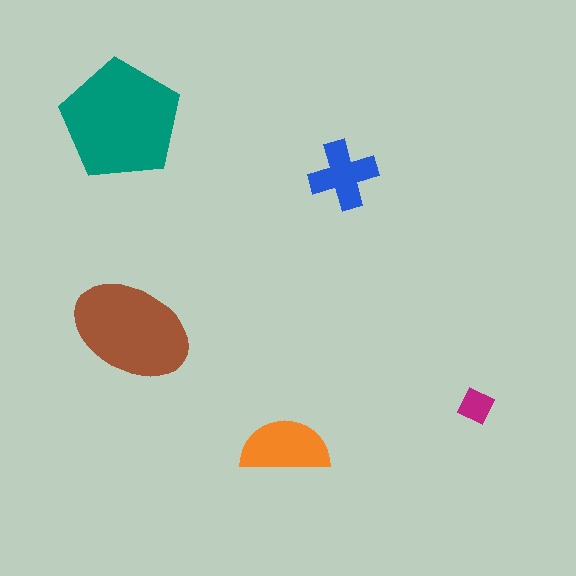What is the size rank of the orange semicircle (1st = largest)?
3rd.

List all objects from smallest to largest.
The magenta diamond, the blue cross, the orange semicircle, the brown ellipse, the teal pentagon.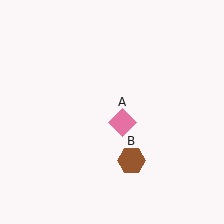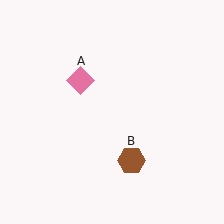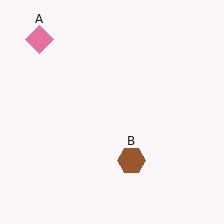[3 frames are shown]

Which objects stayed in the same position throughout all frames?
Brown hexagon (object B) remained stationary.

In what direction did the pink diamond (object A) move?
The pink diamond (object A) moved up and to the left.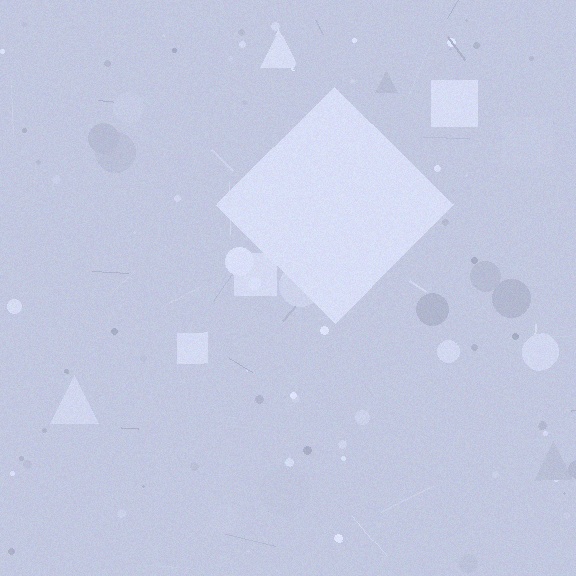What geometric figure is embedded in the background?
A diamond is embedded in the background.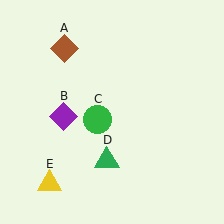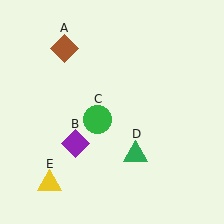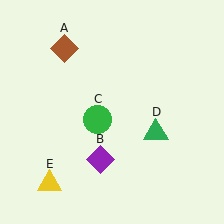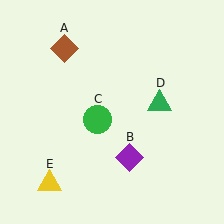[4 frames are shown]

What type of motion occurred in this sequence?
The purple diamond (object B), green triangle (object D) rotated counterclockwise around the center of the scene.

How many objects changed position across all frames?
2 objects changed position: purple diamond (object B), green triangle (object D).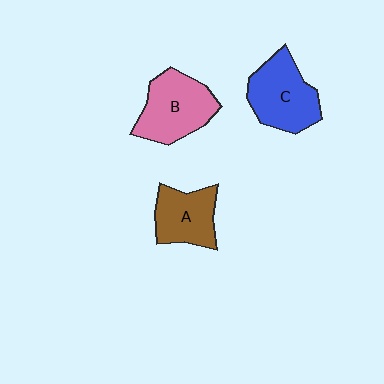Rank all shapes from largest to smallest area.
From largest to smallest: B (pink), C (blue), A (brown).